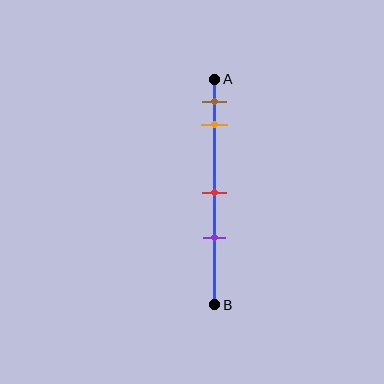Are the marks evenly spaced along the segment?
No, the marks are not evenly spaced.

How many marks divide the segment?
There are 4 marks dividing the segment.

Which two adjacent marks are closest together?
The brown and orange marks are the closest adjacent pair.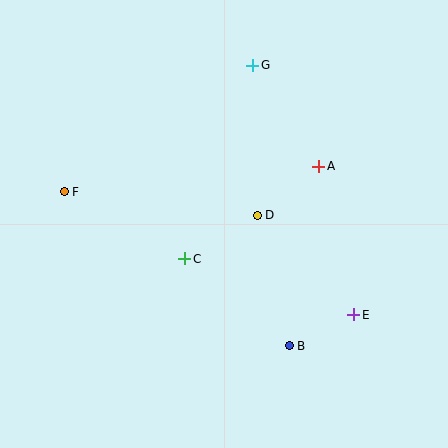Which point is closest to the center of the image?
Point D at (257, 215) is closest to the center.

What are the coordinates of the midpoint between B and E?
The midpoint between B and E is at (321, 330).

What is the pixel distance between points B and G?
The distance between B and G is 283 pixels.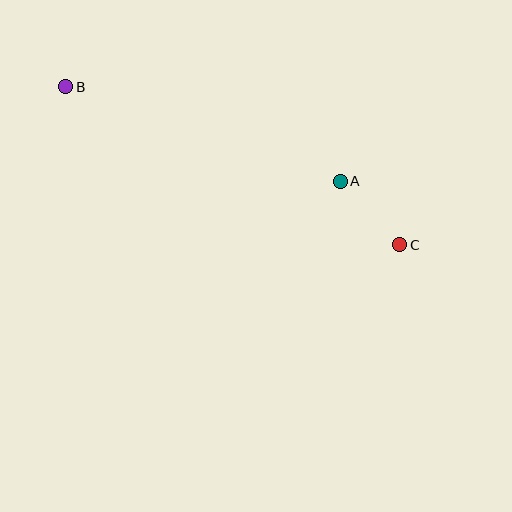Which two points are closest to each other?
Points A and C are closest to each other.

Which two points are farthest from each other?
Points B and C are farthest from each other.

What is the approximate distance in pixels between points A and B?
The distance between A and B is approximately 290 pixels.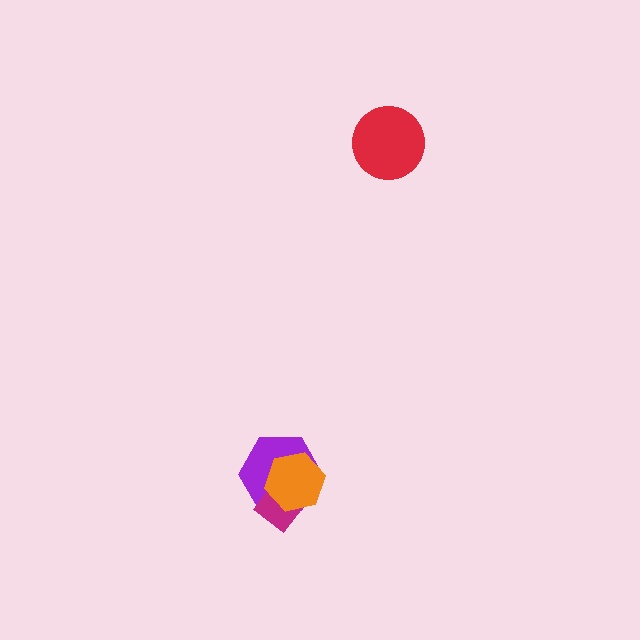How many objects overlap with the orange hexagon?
2 objects overlap with the orange hexagon.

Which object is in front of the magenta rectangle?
The orange hexagon is in front of the magenta rectangle.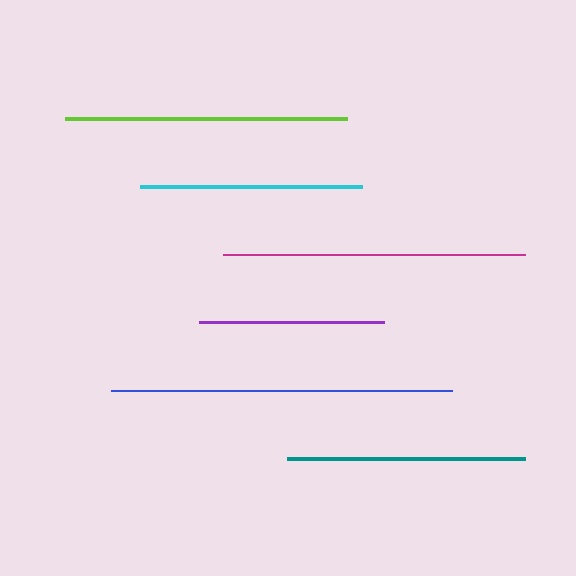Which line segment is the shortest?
The purple line is the shortest at approximately 185 pixels.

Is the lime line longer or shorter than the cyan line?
The lime line is longer than the cyan line.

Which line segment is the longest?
The blue line is the longest at approximately 341 pixels.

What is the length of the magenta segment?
The magenta segment is approximately 302 pixels long.